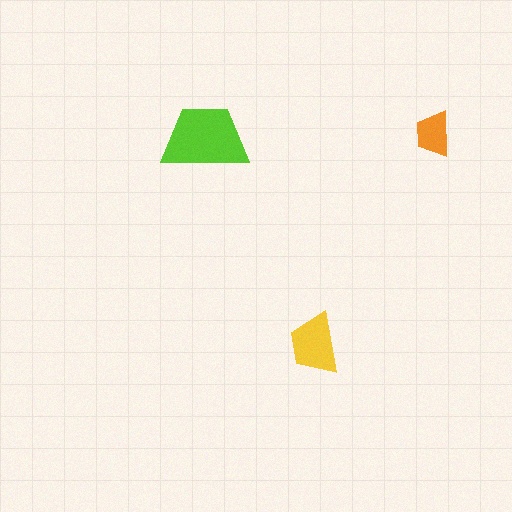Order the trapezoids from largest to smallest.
the lime one, the yellow one, the orange one.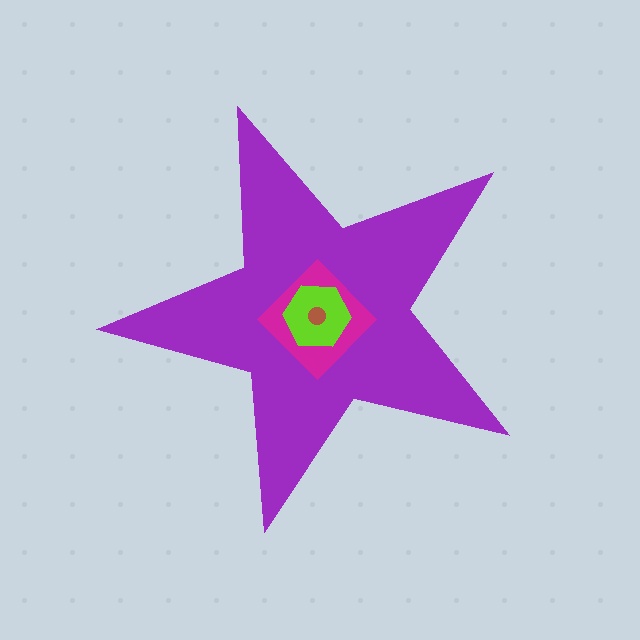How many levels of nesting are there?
4.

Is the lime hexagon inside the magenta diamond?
Yes.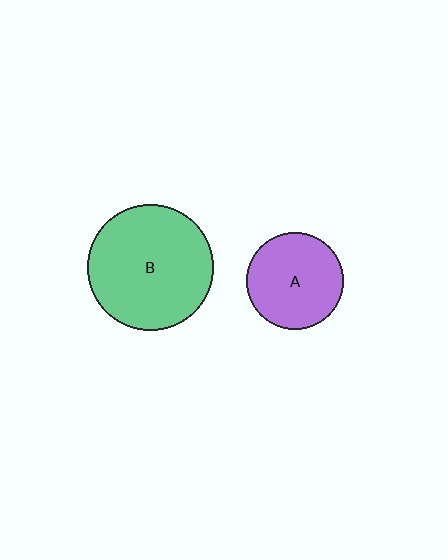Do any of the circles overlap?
No, none of the circles overlap.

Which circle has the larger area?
Circle B (green).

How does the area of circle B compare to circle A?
Approximately 1.7 times.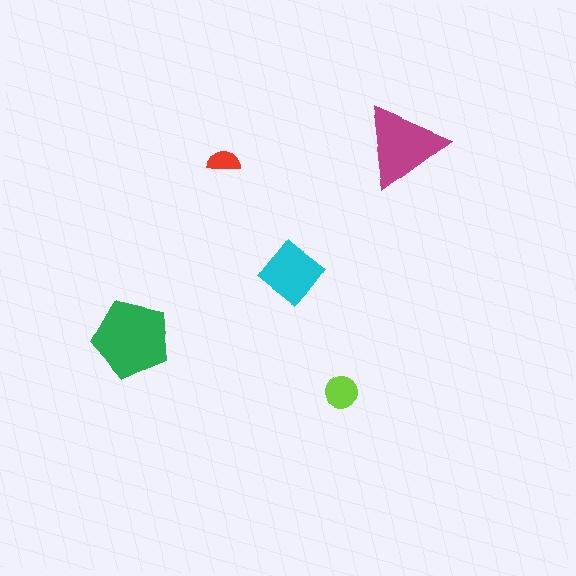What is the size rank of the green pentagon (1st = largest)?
1st.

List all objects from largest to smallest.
The green pentagon, the magenta triangle, the cyan diamond, the lime circle, the red semicircle.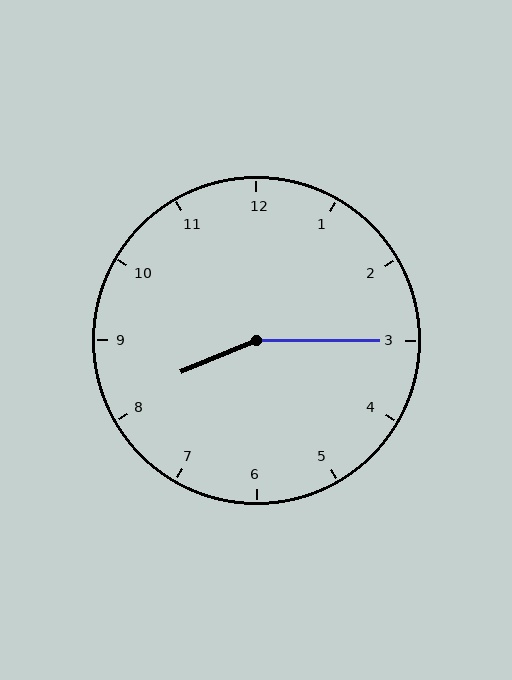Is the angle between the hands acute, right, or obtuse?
It is obtuse.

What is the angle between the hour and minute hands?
Approximately 158 degrees.